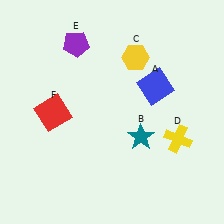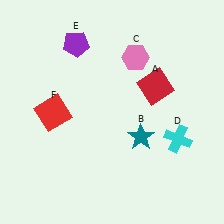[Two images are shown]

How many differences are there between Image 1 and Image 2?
There are 3 differences between the two images.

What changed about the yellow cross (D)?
In Image 1, D is yellow. In Image 2, it changed to cyan.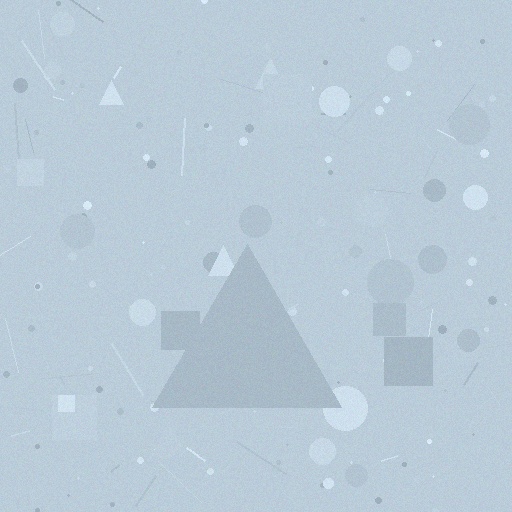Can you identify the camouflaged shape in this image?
The camouflaged shape is a triangle.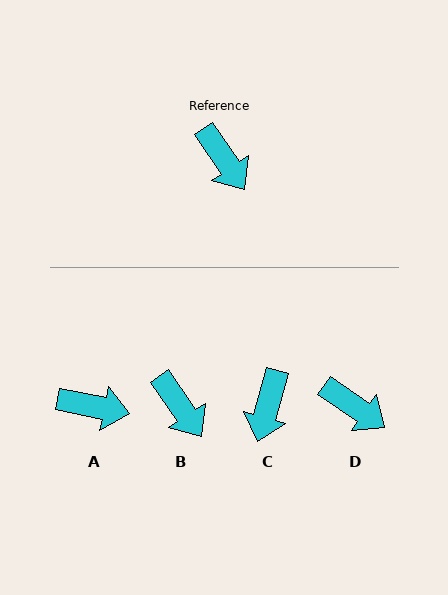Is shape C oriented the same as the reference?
No, it is off by about 50 degrees.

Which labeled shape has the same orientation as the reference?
B.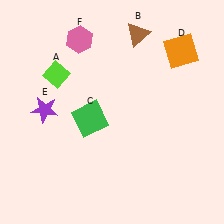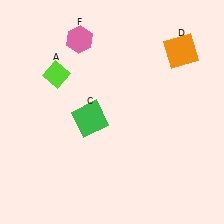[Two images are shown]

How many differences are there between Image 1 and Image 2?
There are 2 differences between the two images.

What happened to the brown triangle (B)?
The brown triangle (B) was removed in Image 2. It was in the top-right area of Image 1.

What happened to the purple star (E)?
The purple star (E) was removed in Image 2. It was in the top-left area of Image 1.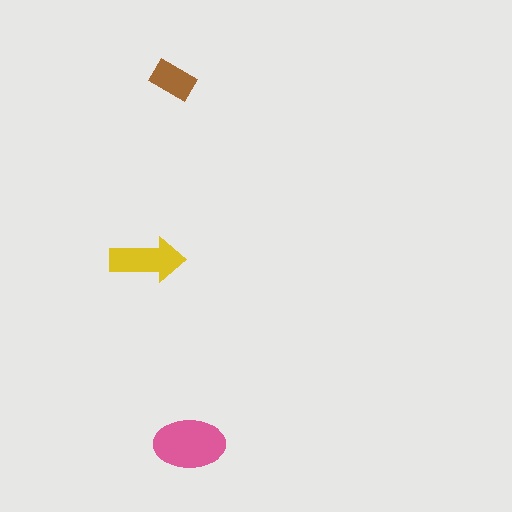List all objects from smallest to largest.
The brown rectangle, the yellow arrow, the pink ellipse.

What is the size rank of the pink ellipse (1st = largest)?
1st.